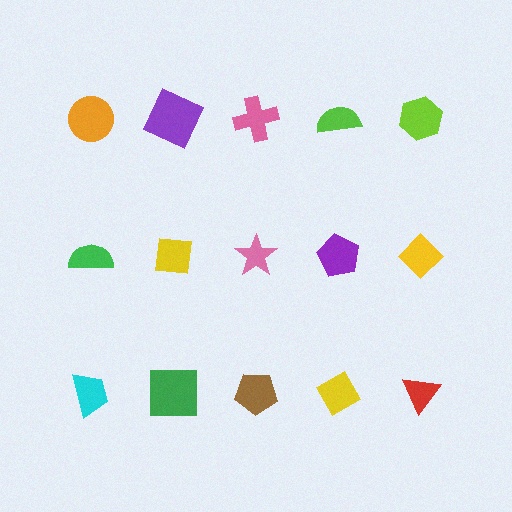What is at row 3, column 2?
A green square.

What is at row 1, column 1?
An orange circle.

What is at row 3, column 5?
A red triangle.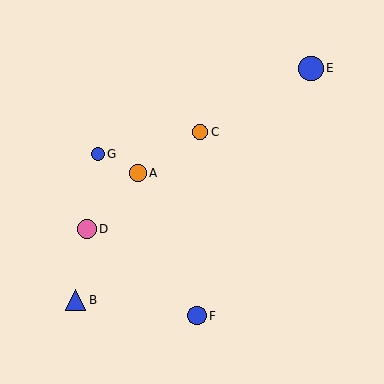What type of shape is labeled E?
Shape E is a blue circle.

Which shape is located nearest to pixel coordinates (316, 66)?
The blue circle (labeled E) at (311, 68) is nearest to that location.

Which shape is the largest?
The blue circle (labeled E) is the largest.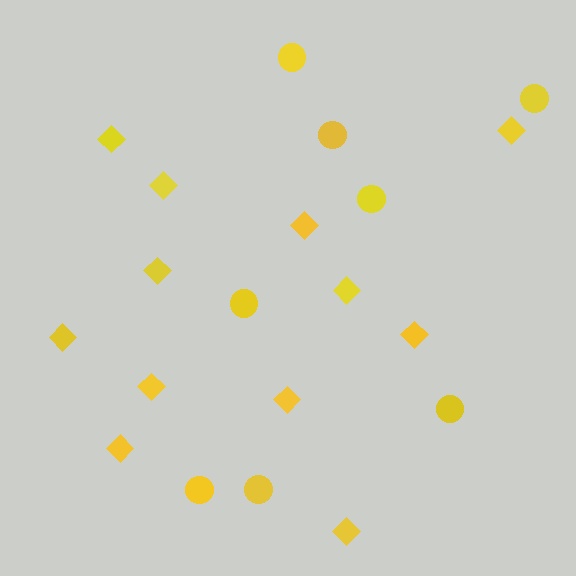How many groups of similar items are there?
There are 2 groups: one group of circles (8) and one group of diamonds (12).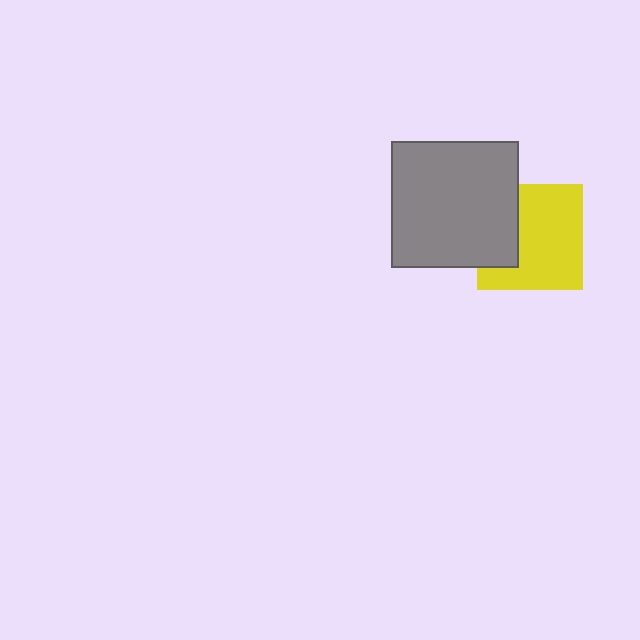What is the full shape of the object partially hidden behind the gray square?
The partially hidden object is a yellow square.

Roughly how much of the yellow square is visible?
Most of it is visible (roughly 69%).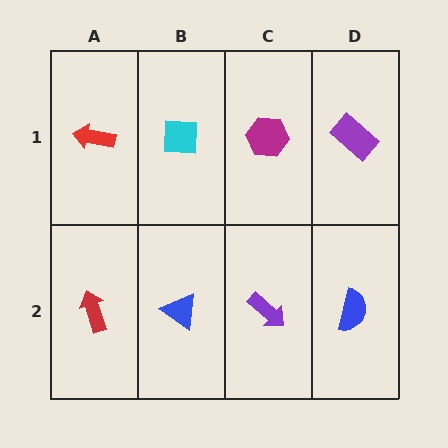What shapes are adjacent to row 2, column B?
A cyan square (row 1, column B), a red arrow (row 2, column A), a purple arrow (row 2, column C).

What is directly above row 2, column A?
A red arrow.